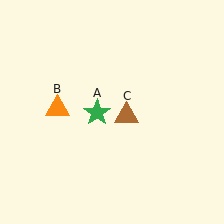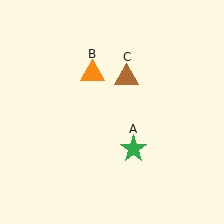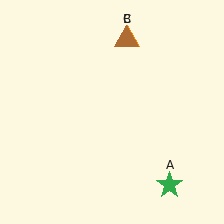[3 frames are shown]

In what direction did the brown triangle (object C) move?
The brown triangle (object C) moved up.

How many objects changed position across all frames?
3 objects changed position: green star (object A), orange triangle (object B), brown triangle (object C).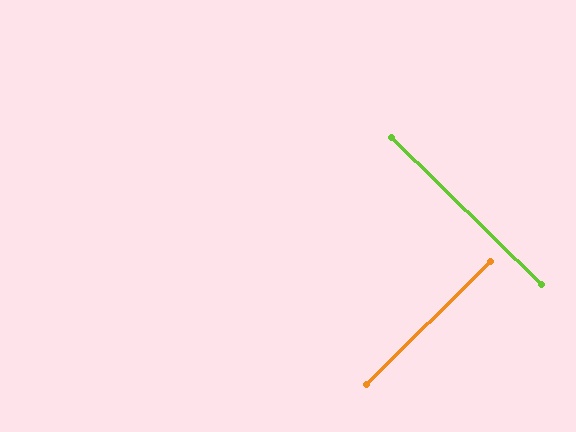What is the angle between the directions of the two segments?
Approximately 89 degrees.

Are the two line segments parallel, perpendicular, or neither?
Perpendicular — they meet at approximately 89°.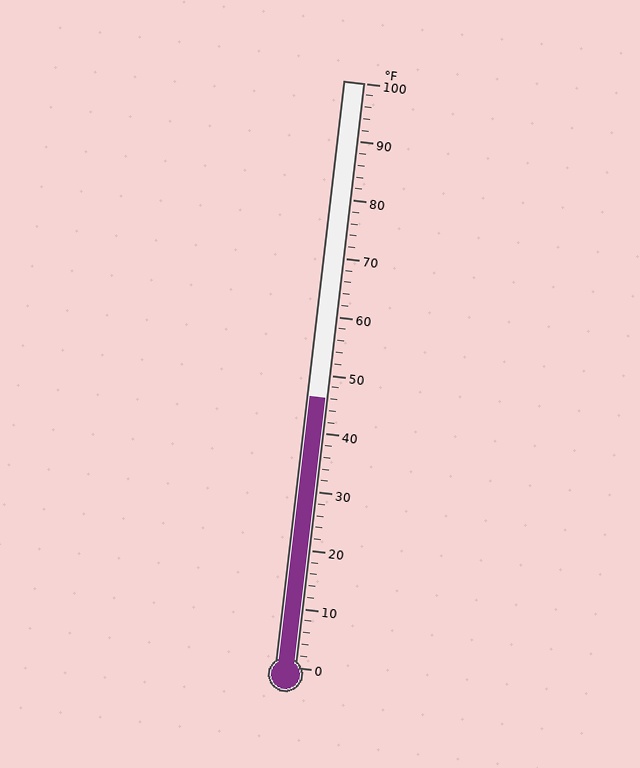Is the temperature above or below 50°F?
The temperature is below 50°F.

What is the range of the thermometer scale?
The thermometer scale ranges from 0°F to 100°F.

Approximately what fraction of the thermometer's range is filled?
The thermometer is filled to approximately 45% of its range.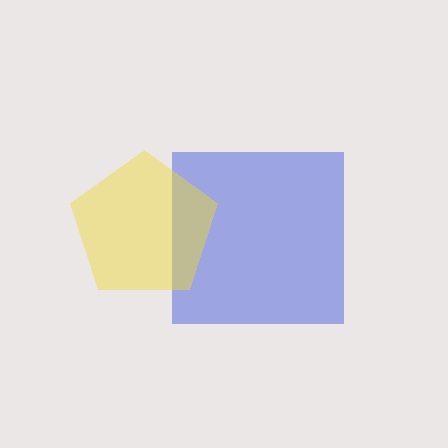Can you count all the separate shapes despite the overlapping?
Yes, there are 2 separate shapes.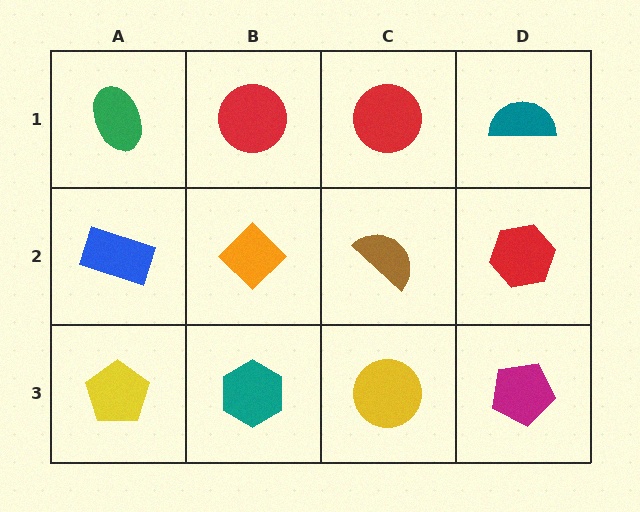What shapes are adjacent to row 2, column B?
A red circle (row 1, column B), a teal hexagon (row 3, column B), a blue rectangle (row 2, column A), a brown semicircle (row 2, column C).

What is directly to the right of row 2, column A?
An orange diamond.